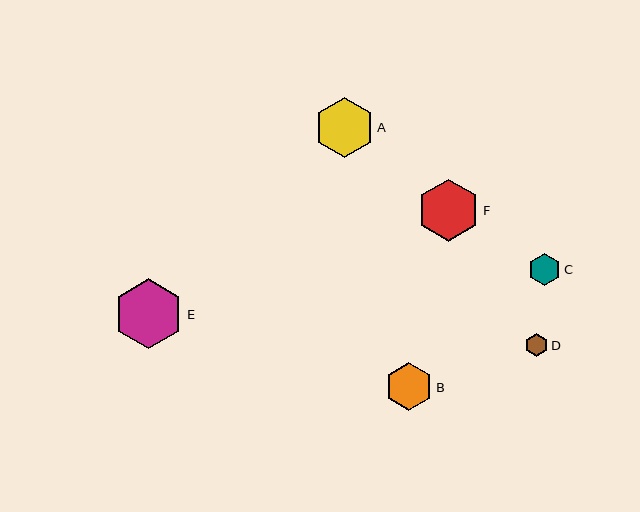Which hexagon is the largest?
Hexagon E is the largest with a size of approximately 70 pixels.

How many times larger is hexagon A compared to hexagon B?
Hexagon A is approximately 1.2 times the size of hexagon B.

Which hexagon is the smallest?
Hexagon D is the smallest with a size of approximately 24 pixels.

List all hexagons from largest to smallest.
From largest to smallest: E, F, A, B, C, D.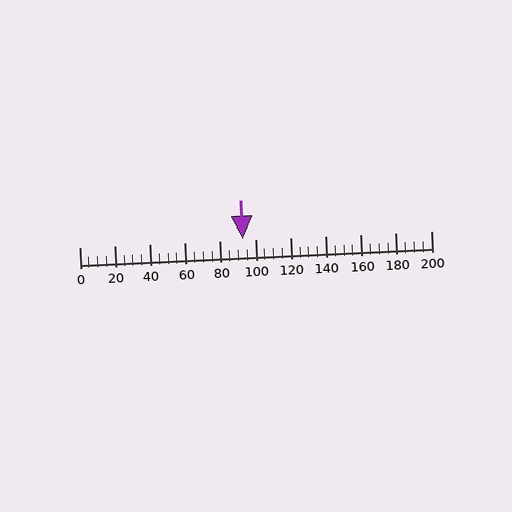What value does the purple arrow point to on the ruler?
The purple arrow points to approximately 93.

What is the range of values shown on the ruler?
The ruler shows values from 0 to 200.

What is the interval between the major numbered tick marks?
The major tick marks are spaced 20 units apart.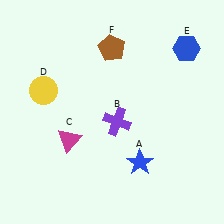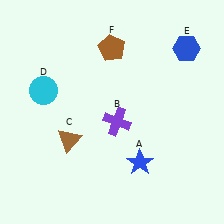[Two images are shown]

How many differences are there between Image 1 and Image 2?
There are 2 differences between the two images.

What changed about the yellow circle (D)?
In Image 1, D is yellow. In Image 2, it changed to cyan.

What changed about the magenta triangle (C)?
In Image 1, C is magenta. In Image 2, it changed to brown.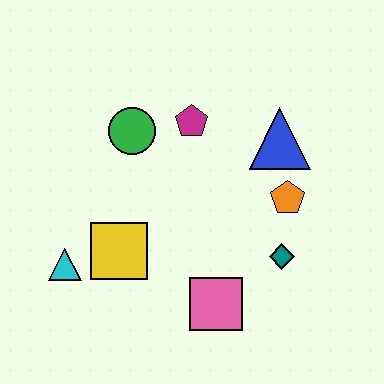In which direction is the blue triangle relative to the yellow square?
The blue triangle is to the right of the yellow square.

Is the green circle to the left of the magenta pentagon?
Yes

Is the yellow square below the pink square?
No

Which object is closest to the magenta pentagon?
The green circle is closest to the magenta pentagon.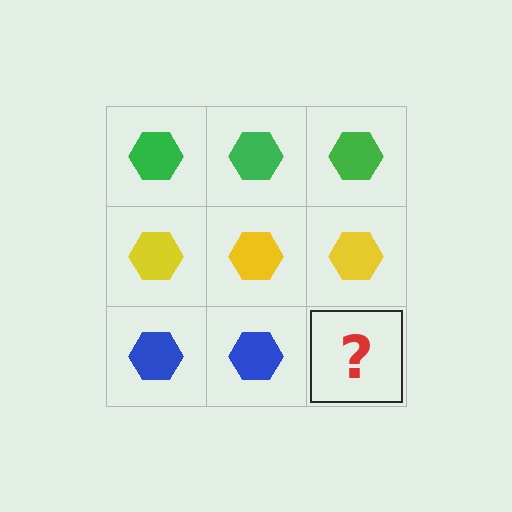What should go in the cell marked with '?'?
The missing cell should contain a blue hexagon.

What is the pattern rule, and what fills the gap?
The rule is that each row has a consistent color. The gap should be filled with a blue hexagon.